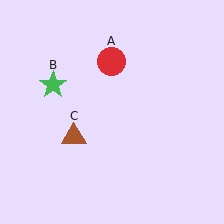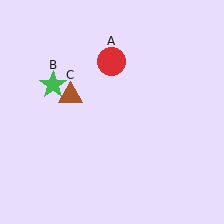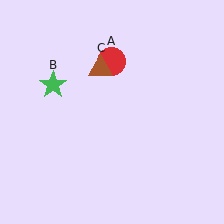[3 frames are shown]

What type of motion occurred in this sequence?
The brown triangle (object C) rotated clockwise around the center of the scene.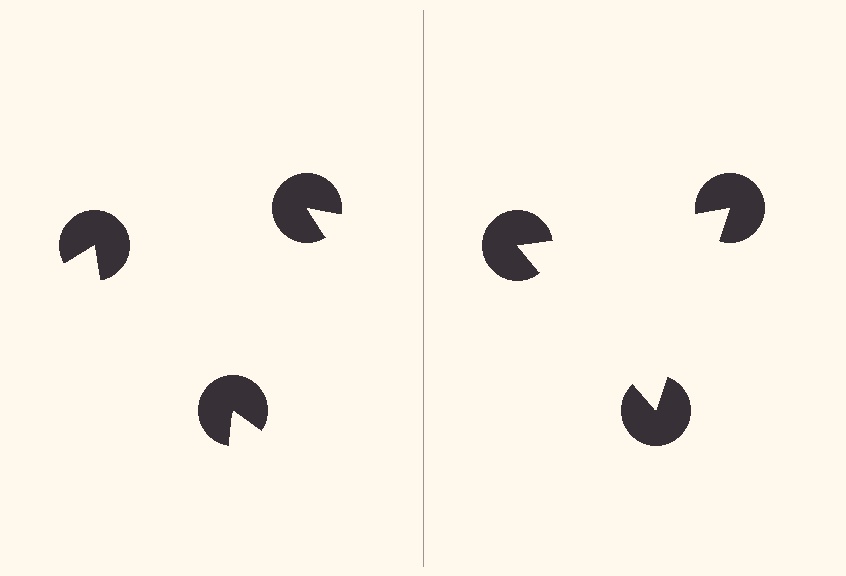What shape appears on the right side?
An illusory triangle.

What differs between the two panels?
The pac-man discs are positioned identically on both sides; only the wedge orientations differ. On the right they align to a triangle; on the left they are misaligned.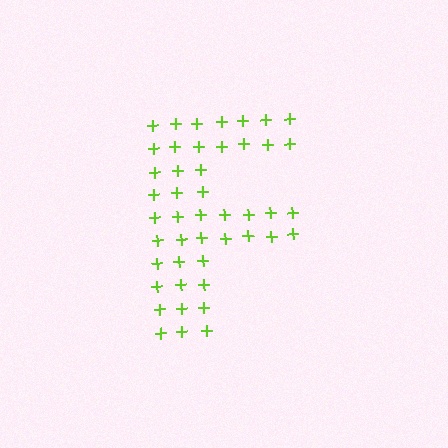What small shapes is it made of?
It is made of small plus signs.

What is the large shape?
The large shape is the letter F.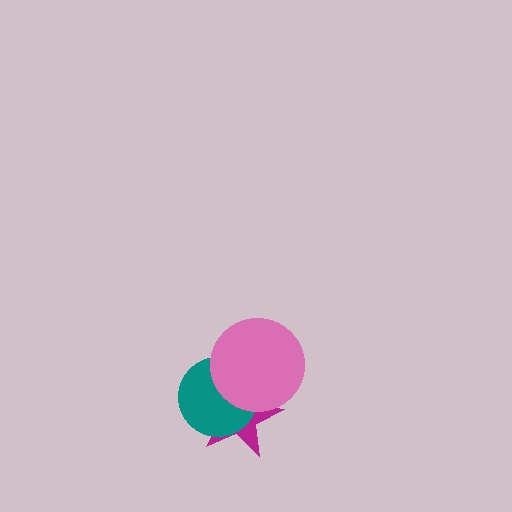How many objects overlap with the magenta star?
2 objects overlap with the magenta star.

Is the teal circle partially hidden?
Yes, it is partially covered by another shape.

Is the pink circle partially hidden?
No, no other shape covers it.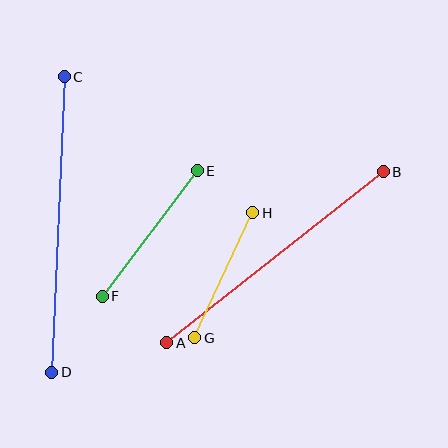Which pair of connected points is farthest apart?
Points C and D are farthest apart.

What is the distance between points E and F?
The distance is approximately 157 pixels.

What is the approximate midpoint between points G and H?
The midpoint is at approximately (224, 275) pixels.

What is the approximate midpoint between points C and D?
The midpoint is at approximately (58, 225) pixels.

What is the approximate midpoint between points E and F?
The midpoint is at approximately (150, 233) pixels.